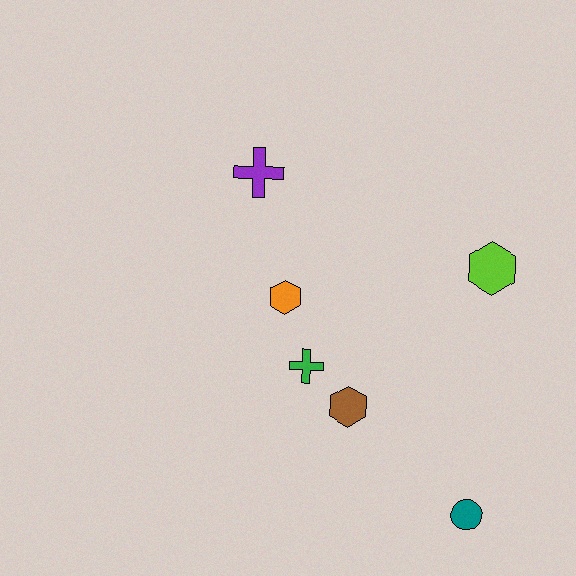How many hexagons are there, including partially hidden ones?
There are 3 hexagons.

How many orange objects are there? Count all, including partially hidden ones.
There is 1 orange object.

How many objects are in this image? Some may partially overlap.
There are 6 objects.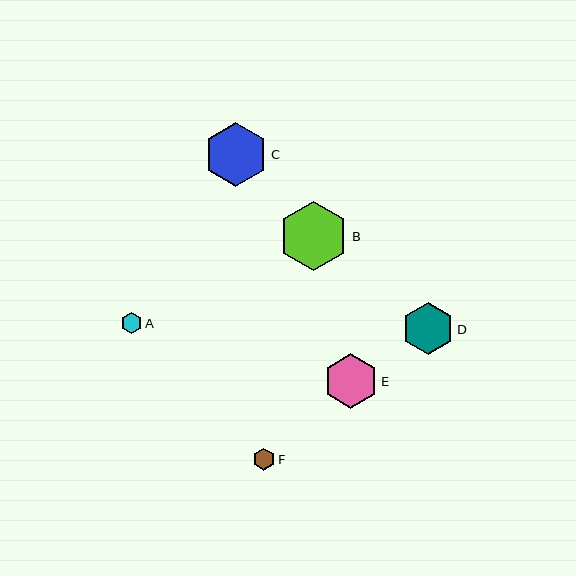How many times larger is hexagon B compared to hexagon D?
Hexagon B is approximately 1.3 times the size of hexagon D.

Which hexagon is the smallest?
Hexagon A is the smallest with a size of approximately 21 pixels.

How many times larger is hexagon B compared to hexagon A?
Hexagon B is approximately 3.2 times the size of hexagon A.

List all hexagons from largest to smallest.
From largest to smallest: B, C, E, D, F, A.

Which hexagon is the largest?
Hexagon B is the largest with a size of approximately 69 pixels.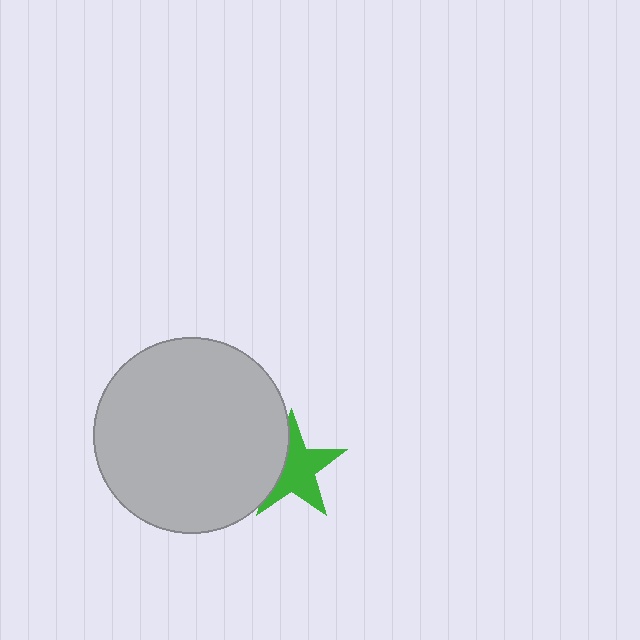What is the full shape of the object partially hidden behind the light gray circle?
The partially hidden object is a green star.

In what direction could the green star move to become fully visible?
The green star could move right. That would shift it out from behind the light gray circle entirely.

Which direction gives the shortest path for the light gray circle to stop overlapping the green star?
Moving left gives the shortest separation.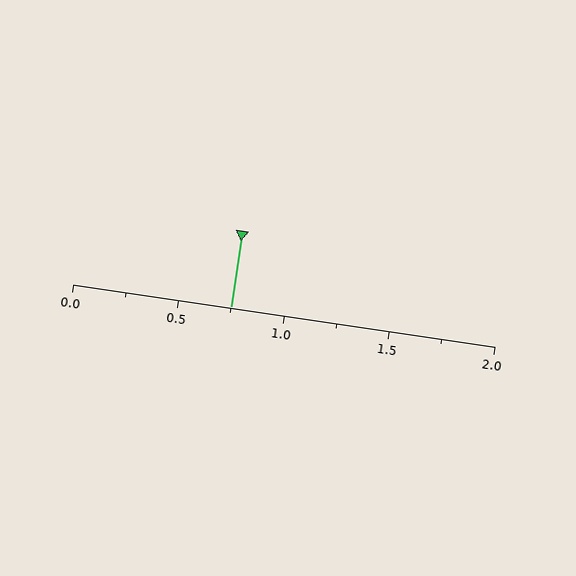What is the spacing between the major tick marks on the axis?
The major ticks are spaced 0.5 apart.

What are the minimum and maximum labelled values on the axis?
The axis runs from 0.0 to 2.0.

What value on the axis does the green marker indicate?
The marker indicates approximately 0.75.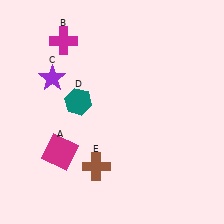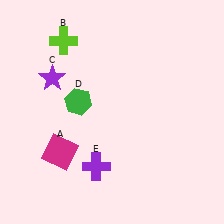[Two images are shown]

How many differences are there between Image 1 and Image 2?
There are 3 differences between the two images.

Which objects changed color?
B changed from magenta to lime. D changed from teal to green. E changed from brown to purple.